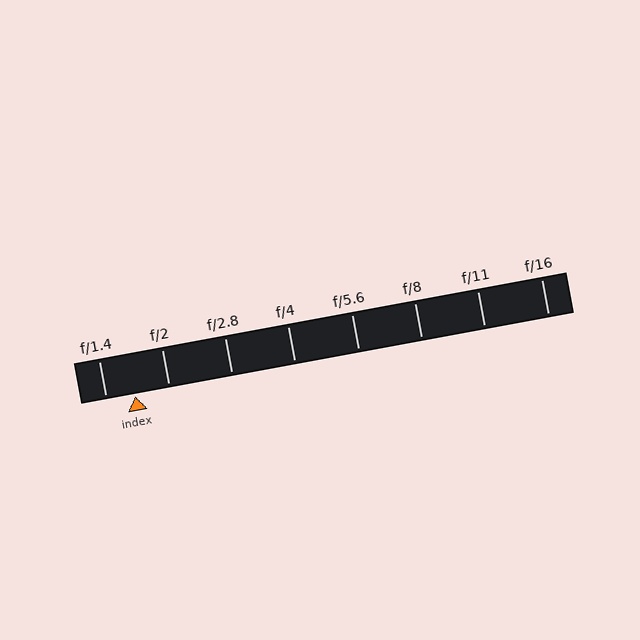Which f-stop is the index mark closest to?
The index mark is closest to f/1.4.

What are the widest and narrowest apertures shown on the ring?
The widest aperture shown is f/1.4 and the narrowest is f/16.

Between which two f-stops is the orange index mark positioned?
The index mark is between f/1.4 and f/2.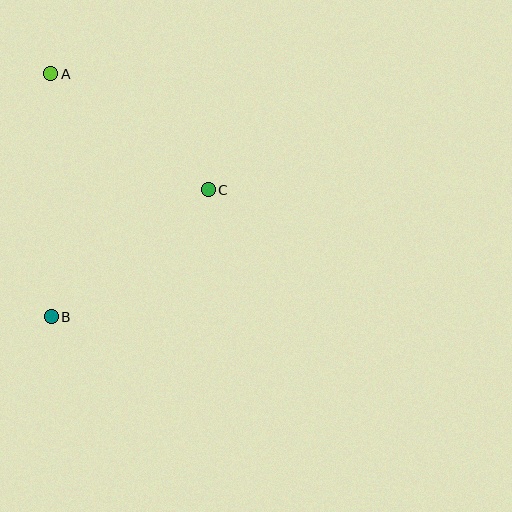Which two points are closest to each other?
Points A and C are closest to each other.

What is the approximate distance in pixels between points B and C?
The distance between B and C is approximately 202 pixels.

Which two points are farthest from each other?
Points A and B are farthest from each other.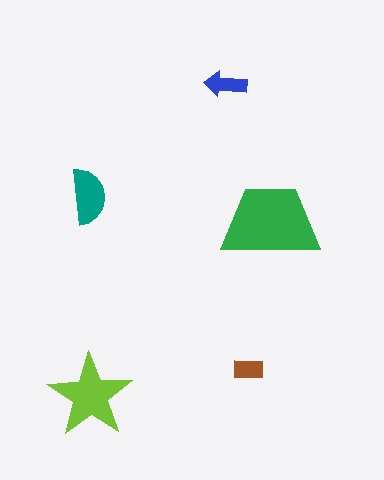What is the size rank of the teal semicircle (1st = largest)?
3rd.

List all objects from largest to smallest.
The green trapezoid, the lime star, the teal semicircle, the blue arrow, the brown rectangle.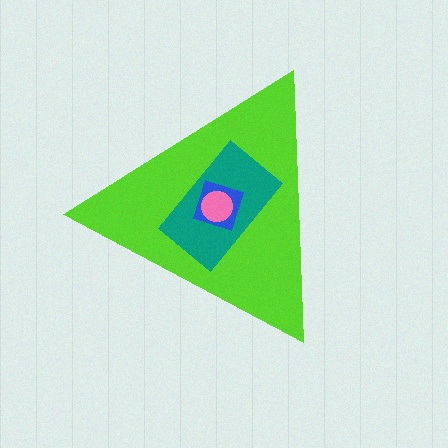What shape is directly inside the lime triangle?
The teal rectangle.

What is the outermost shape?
The lime triangle.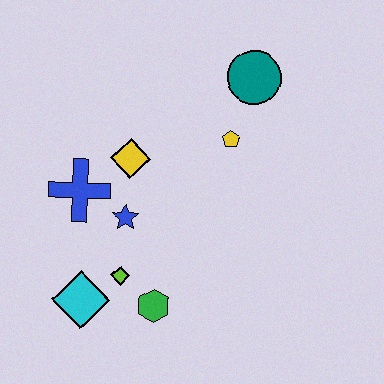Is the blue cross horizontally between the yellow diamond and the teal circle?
No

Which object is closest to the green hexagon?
The lime diamond is closest to the green hexagon.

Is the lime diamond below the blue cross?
Yes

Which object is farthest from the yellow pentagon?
The cyan diamond is farthest from the yellow pentagon.